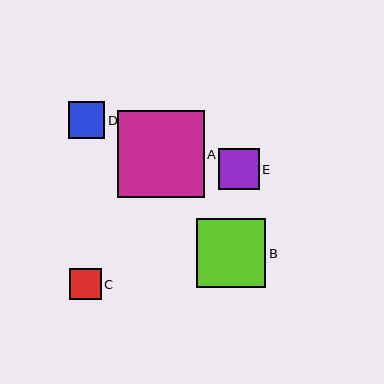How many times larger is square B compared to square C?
Square B is approximately 2.2 times the size of square C.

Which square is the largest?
Square A is the largest with a size of approximately 87 pixels.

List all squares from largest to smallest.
From largest to smallest: A, B, E, D, C.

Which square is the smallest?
Square C is the smallest with a size of approximately 31 pixels.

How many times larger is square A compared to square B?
Square A is approximately 1.3 times the size of square B.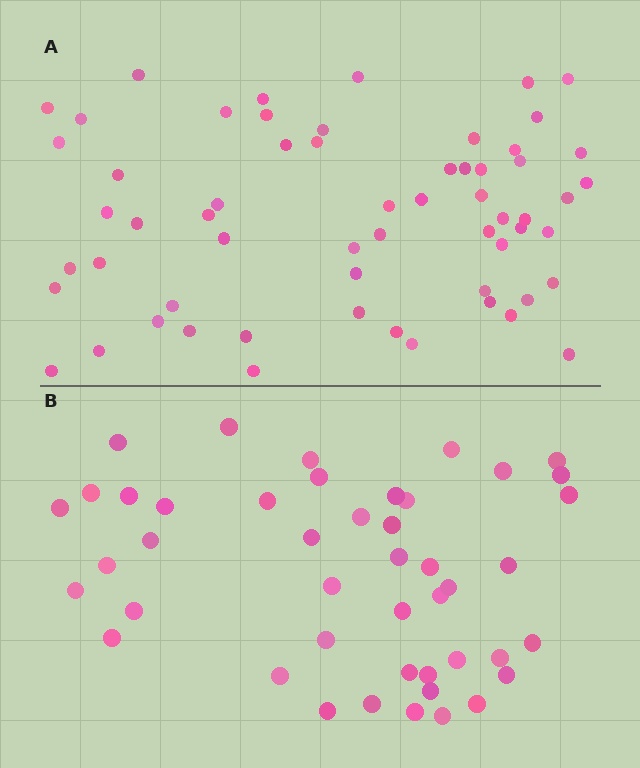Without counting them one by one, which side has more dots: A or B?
Region A (the top region) has more dots.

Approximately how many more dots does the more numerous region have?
Region A has approximately 15 more dots than region B.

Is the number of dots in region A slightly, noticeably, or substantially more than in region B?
Region A has noticeably more, but not dramatically so. The ratio is roughly 1.3 to 1.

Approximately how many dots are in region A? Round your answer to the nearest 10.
About 60 dots.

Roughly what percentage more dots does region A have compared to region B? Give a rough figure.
About 35% more.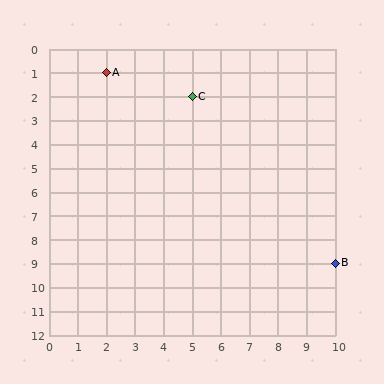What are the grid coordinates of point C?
Point C is at grid coordinates (5, 2).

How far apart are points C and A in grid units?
Points C and A are 3 columns and 1 row apart (about 3.2 grid units diagonally).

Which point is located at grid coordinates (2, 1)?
Point A is at (2, 1).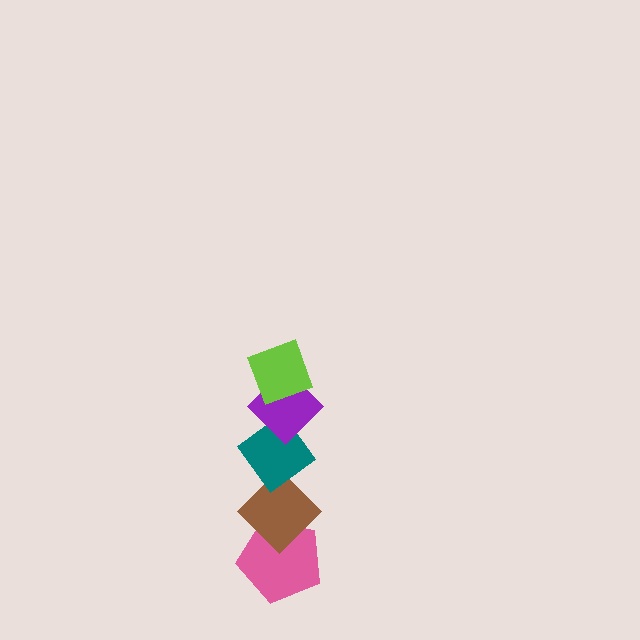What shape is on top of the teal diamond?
The purple diamond is on top of the teal diamond.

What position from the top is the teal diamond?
The teal diamond is 3rd from the top.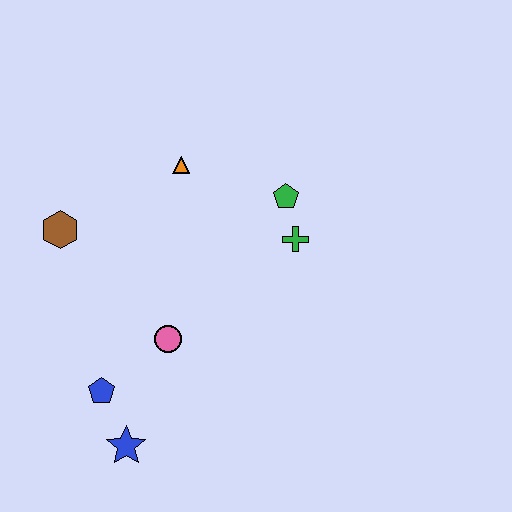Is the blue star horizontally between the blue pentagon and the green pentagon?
Yes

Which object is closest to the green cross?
The green pentagon is closest to the green cross.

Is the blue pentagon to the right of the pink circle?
No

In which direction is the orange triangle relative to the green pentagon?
The orange triangle is to the left of the green pentagon.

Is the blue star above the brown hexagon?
No